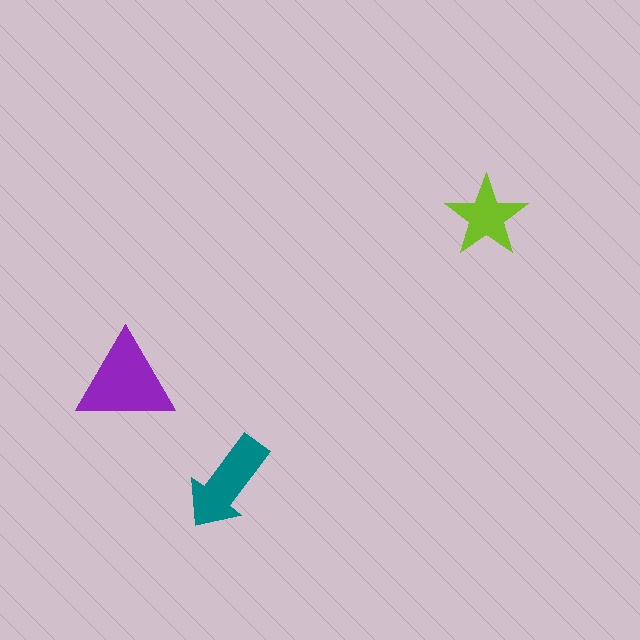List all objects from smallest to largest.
The lime star, the teal arrow, the purple triangle.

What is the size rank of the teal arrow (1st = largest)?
2nd.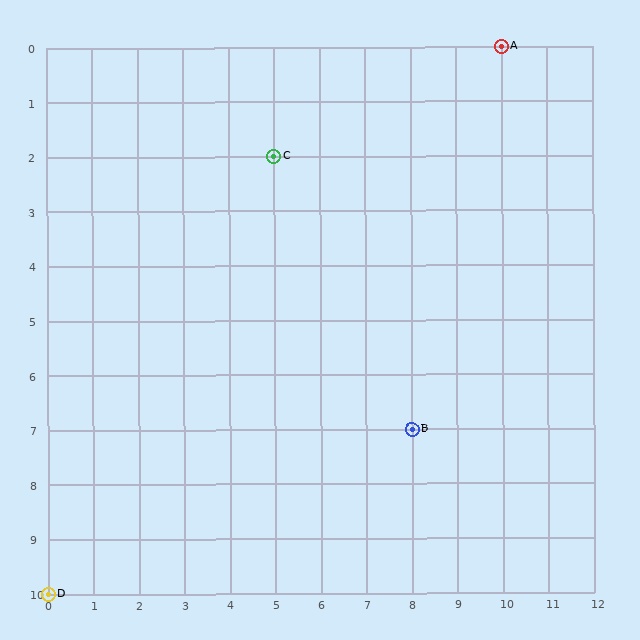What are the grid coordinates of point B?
Point B is at grid coordinates (8, 7).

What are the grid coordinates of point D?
Point D is at grid coordinates (0, 10).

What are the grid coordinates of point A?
Point A is at grid coordinates (10, 0).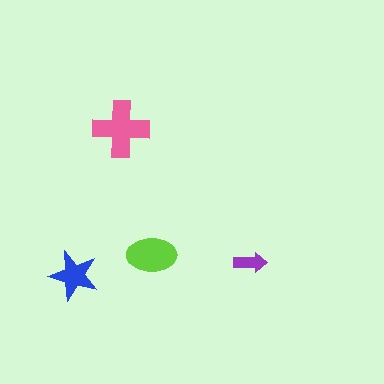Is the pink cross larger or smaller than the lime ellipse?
Larger.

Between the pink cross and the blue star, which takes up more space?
The pink cross.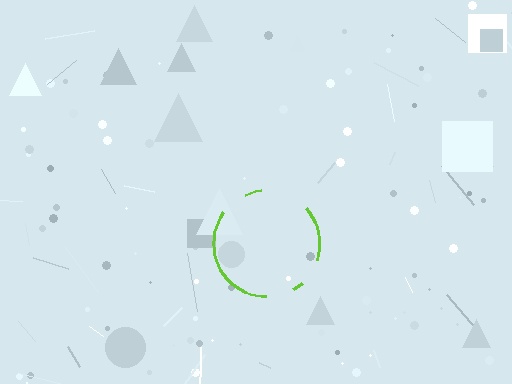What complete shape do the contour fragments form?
The contour fragments form a circle.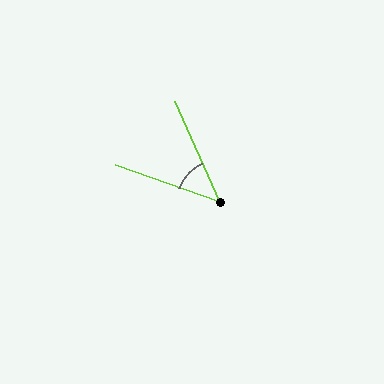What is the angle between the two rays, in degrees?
Approximately 47 degrees.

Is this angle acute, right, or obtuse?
It is acute.